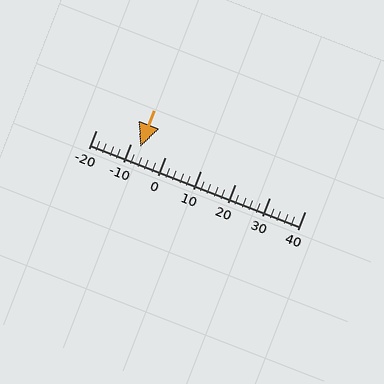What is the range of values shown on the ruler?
The ruler shows values from -20 to 40.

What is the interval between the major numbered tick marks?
The major tick marks are spaced 10 units apart.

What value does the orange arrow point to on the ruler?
The orange arrow points to approximately -7.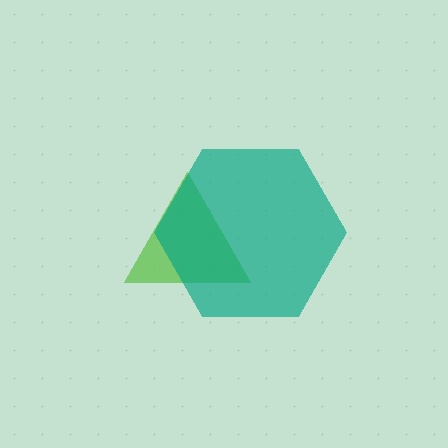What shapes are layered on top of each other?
The layered shapes are: a lime triangle, a teal hexagon.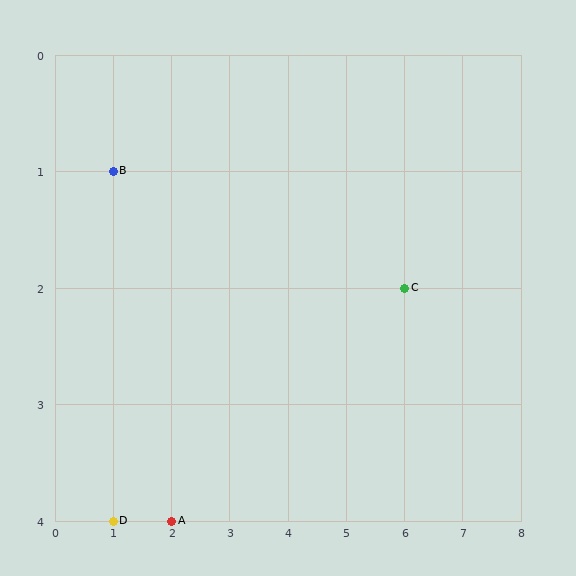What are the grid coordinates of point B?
Point B is at grid coordinates (1, 1).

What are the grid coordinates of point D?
Point D is at grid coordinates (1, 4).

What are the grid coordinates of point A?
Point A is at grid coordinates (2, 4).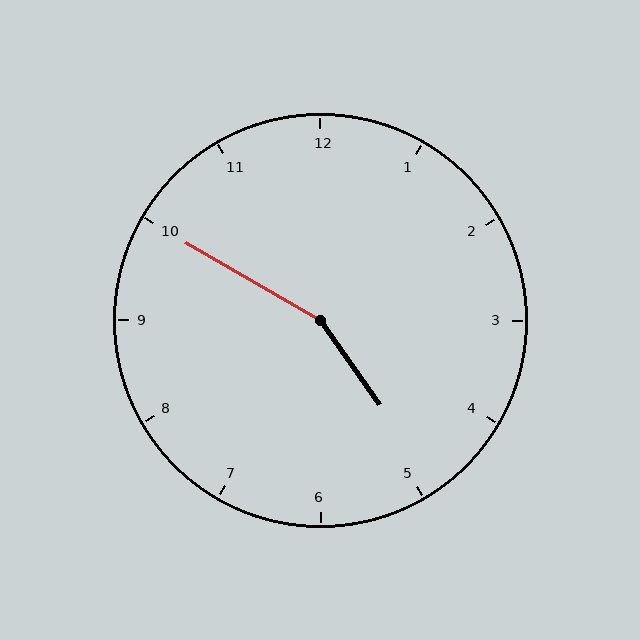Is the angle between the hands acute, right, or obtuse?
It is obtuse.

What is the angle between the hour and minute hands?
Approximately 155 degrees.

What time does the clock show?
4:50.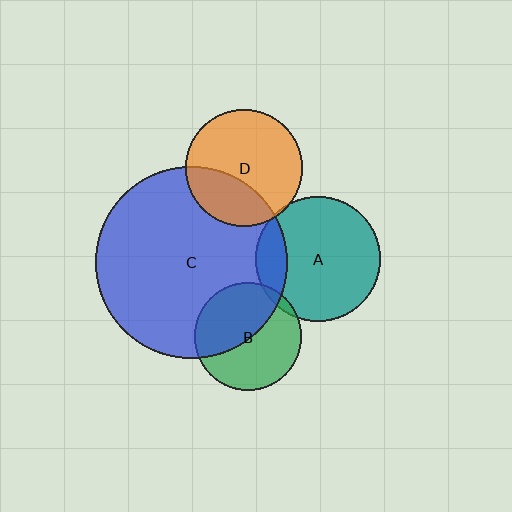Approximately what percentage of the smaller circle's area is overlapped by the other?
Approximately 5%.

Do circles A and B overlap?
Yes.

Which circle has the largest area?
Circle C (blue).